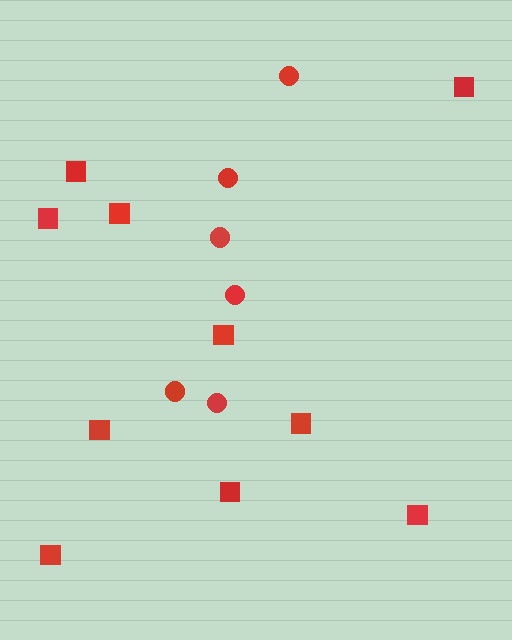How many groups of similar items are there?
There are 2 groups: one group of circles (6) and one group of squares (10).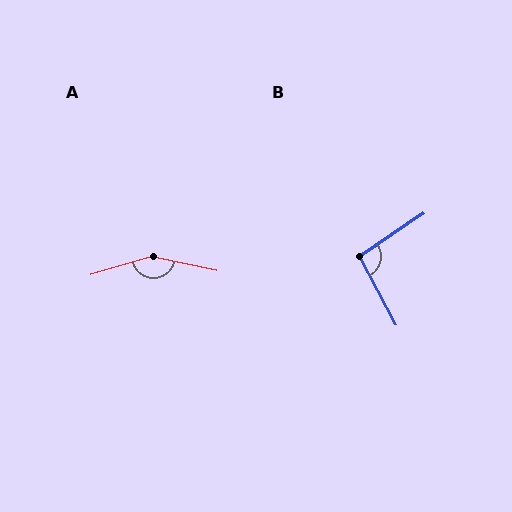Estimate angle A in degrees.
Approximately 151 degrees.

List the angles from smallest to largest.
B (97°), A (151°).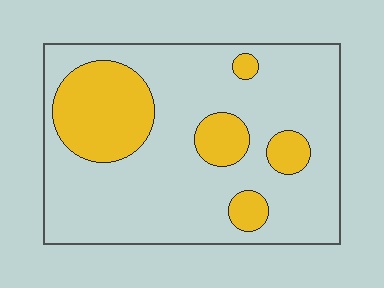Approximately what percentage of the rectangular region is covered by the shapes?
Approximately 25%.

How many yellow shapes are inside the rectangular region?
5.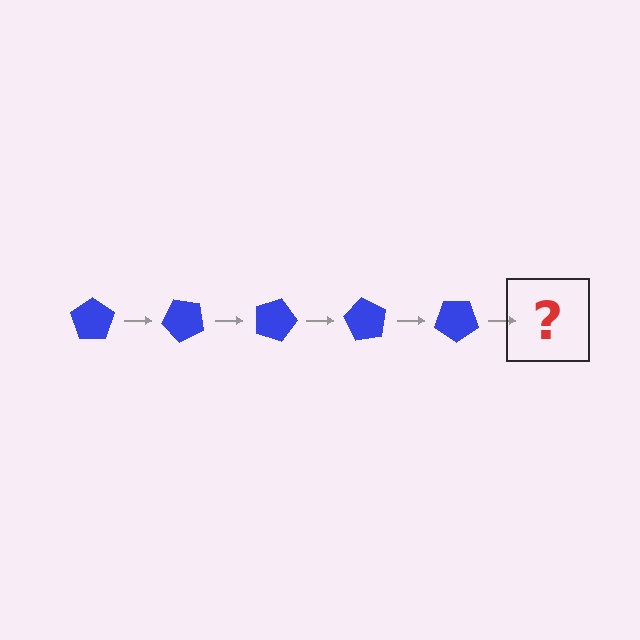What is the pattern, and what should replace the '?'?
The pattern is that the pentagon rotates 45 degrees each step. The '?' should be a blue pentagon rotated 225 degrees.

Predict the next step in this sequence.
The next step is a blue pentagon rotated 225 degrees.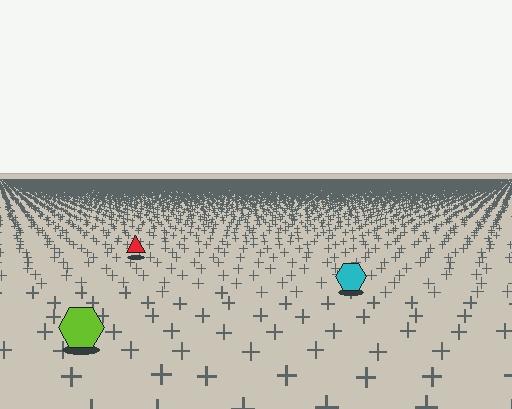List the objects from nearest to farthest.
From nearest to farthest: the lime hexagon, the cyan hexagon, the red triangle.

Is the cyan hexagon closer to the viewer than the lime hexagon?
No. The lime hexagon is closer — you can tell from the texture gradient: the ground texture is coarser near it.